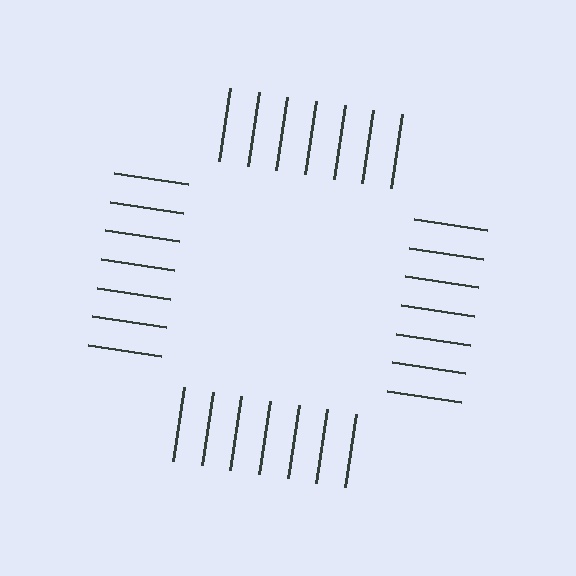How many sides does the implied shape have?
4 sides — the line-ends trace a square.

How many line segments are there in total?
28 — 7 along each of the 4 edges.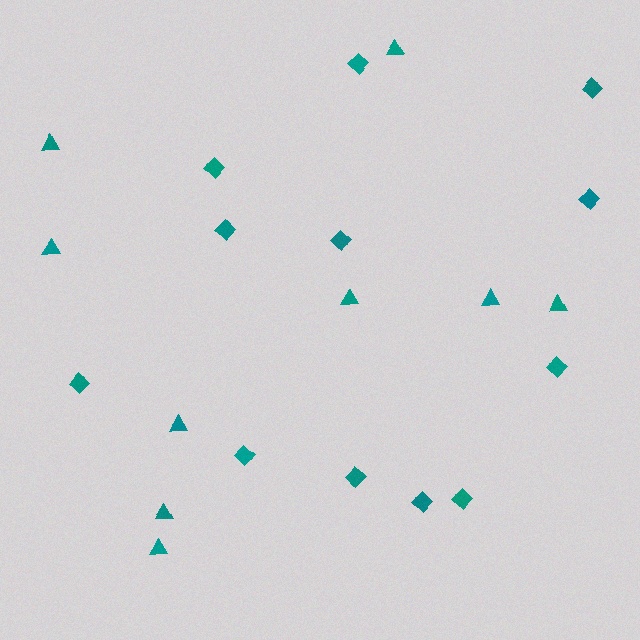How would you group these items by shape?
There are 2 groups: one group of diamonds (12) and one group of triangles (9).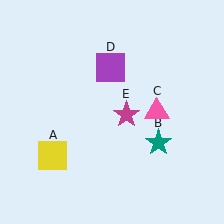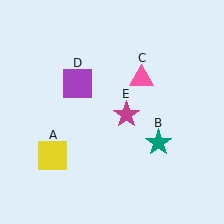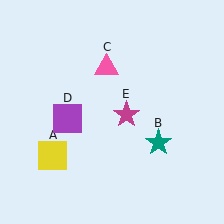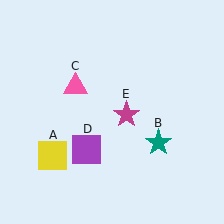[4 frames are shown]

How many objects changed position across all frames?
2 objects changed position: pink triangle (object C), purple square (object D).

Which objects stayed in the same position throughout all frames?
Yellow square (object A) and teal star (object B) and magenta star (object E) remained stationary.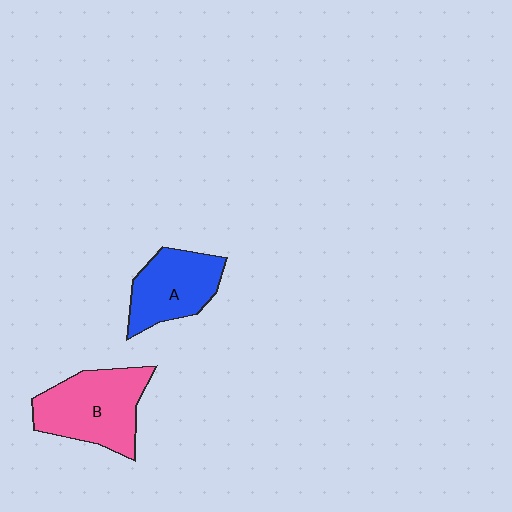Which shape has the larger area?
Shape B (pink).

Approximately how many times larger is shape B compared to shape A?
Approximately 1.3 times.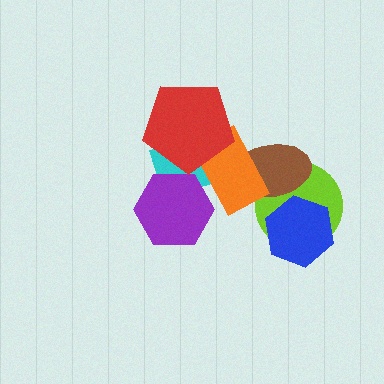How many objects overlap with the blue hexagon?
2 objects overlap with the blue hexagon.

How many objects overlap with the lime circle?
2 objects overlap with the lime circle.